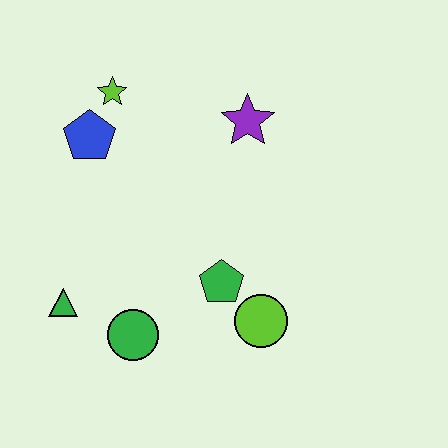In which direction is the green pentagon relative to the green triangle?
The green pentagon is to the right of the green triangle.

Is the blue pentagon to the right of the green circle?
No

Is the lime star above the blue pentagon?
Yes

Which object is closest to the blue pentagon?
The lime star is closest to the blue pentagon.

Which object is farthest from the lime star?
The lime circle is farthest from the lime star.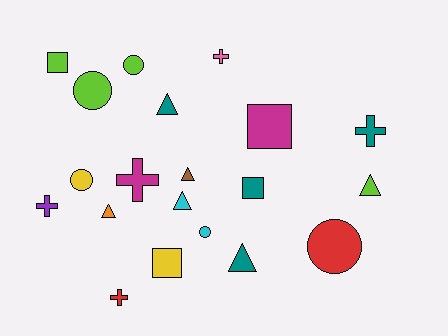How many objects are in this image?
There are 20 objects.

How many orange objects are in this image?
There is 1 orange object.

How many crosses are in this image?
There are 5 crosses.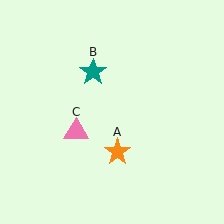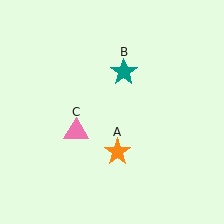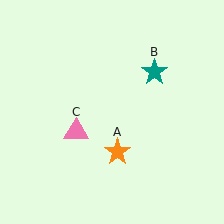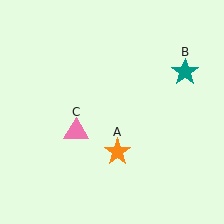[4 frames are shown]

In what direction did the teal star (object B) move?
The teal star (object B) moved right.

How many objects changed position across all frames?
1 object changed position: teal star (object B).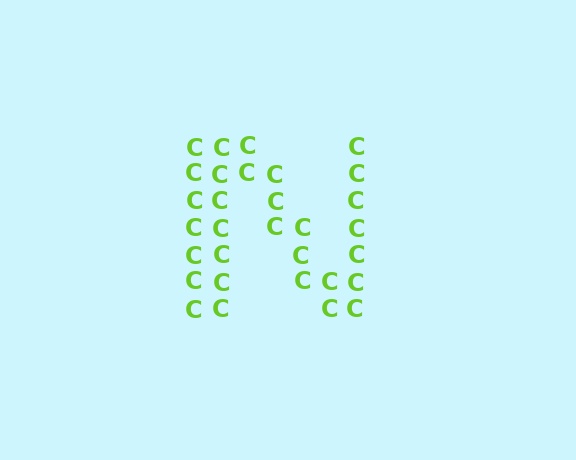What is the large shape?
The large shape is the letter N.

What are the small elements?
The small elements are letter C's.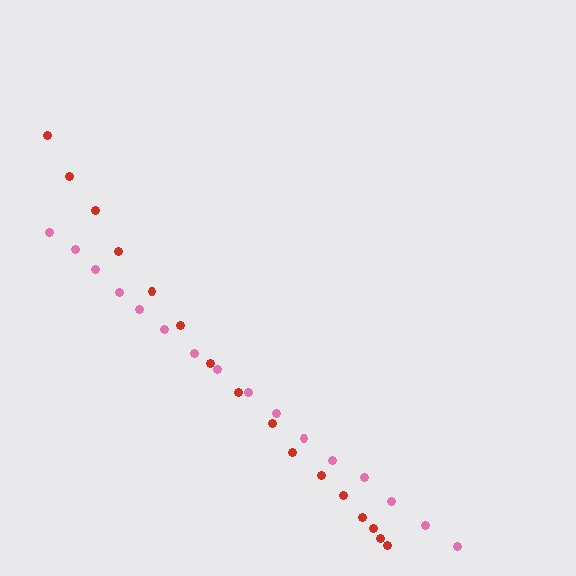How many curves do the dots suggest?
There are 2 distinct paths.